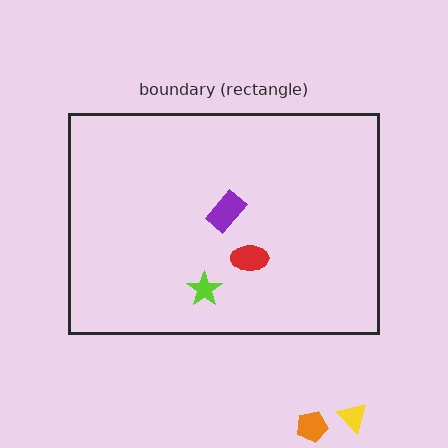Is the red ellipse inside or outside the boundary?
Inside.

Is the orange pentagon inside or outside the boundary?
Outside.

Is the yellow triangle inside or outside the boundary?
Outside.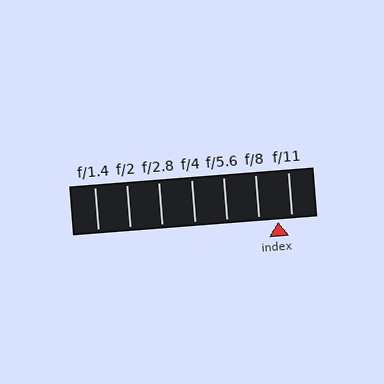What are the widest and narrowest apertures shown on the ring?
The widest aperture shown is f/1.4 and the narrowest is f/11.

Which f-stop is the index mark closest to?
The index mark is closest to f/11.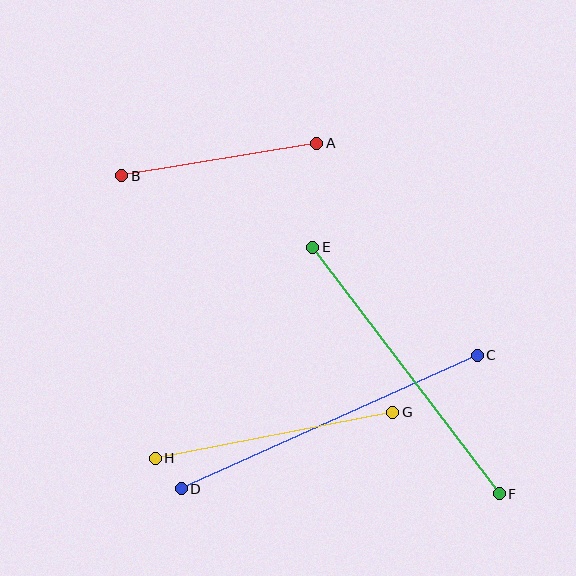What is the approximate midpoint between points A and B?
The midpoint is at approximately (219, 159) pixels.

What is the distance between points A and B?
The distance is approximately 198 pixels.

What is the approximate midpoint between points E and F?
The midpoint is at approximately (406, 371) pixels.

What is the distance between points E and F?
The distance is approximately 309 pixels.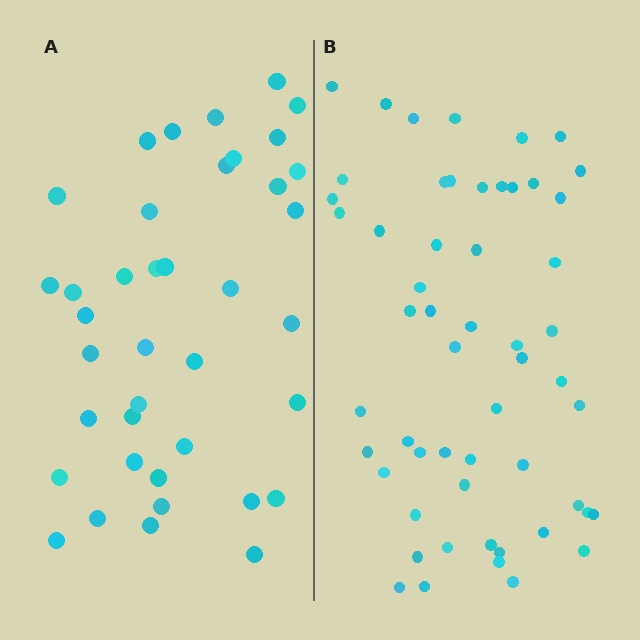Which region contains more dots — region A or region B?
Region B (the right region) has more dots.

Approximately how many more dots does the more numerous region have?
Region B has approximately 15 more dots than region A.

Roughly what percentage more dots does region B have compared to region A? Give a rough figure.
About 40% more.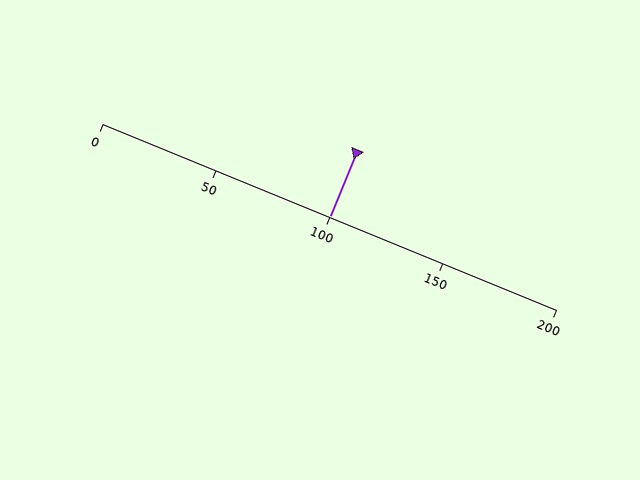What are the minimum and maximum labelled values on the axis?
The axis runs from 0 to 200.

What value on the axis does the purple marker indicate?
The marker indicates approximately 100.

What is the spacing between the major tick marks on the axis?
The major ticks are spaced 50 apart.